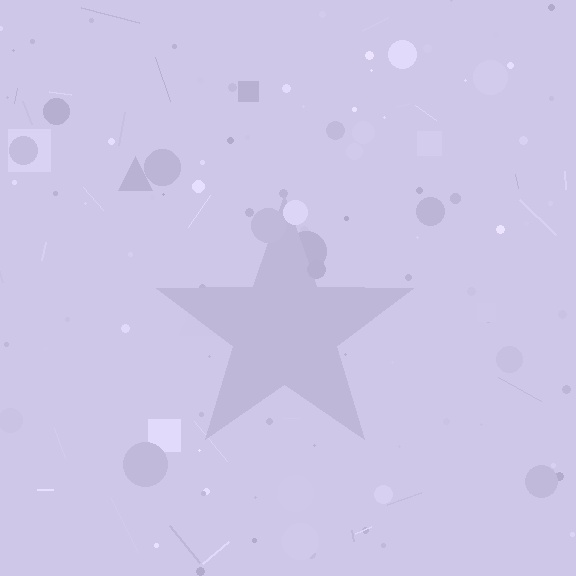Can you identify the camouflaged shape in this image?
The camouflaged shape is a star.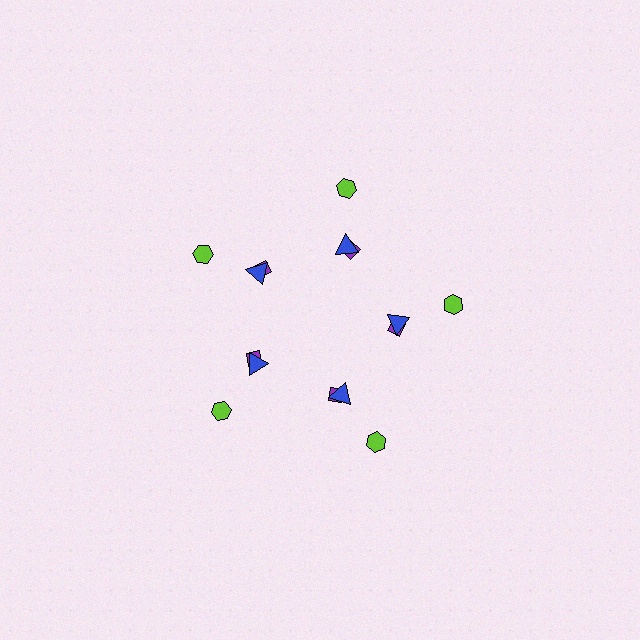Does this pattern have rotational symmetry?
Yes, this pattern has 5-fold rotational symmetry. It looks the same after rotating 72 degrees around the center.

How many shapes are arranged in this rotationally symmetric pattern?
There are 15 shapes, arranged in 5 groups of 3.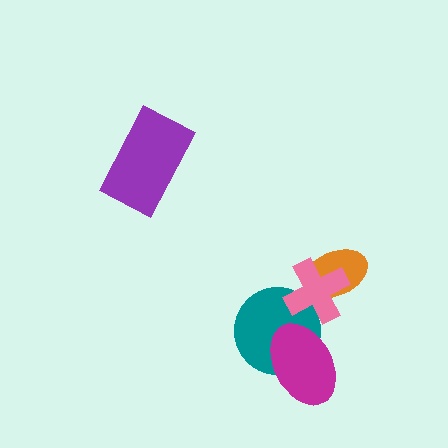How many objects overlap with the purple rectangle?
0 objects overlap with the purple rectangle.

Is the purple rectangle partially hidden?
No, no other shape covers it.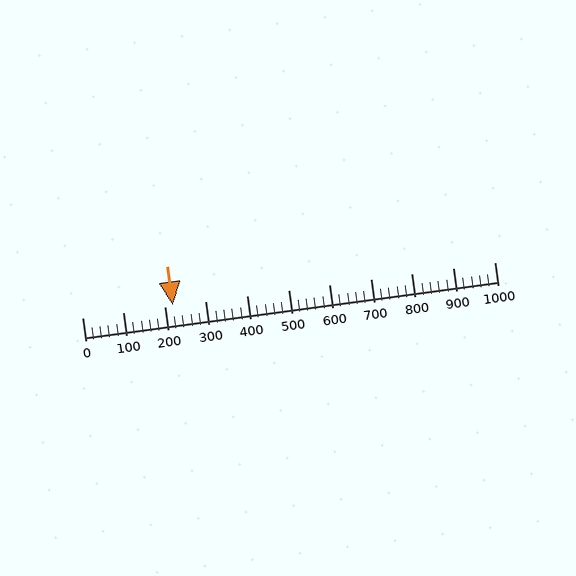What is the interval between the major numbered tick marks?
The major tick marks are spaced 100 units apart.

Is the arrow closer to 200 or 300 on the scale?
The arrow is closer to 200.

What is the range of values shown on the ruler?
The ruler shows values from 0 to 1000.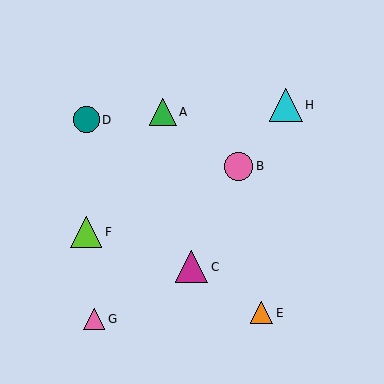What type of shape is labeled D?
Shape D is a teal circle.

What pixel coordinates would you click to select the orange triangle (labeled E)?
Click at (262, 313) to select the orange triangle E.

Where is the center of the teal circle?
The center of the teal circle is at (87, 120).